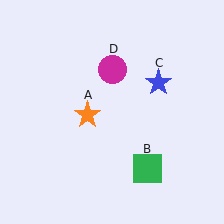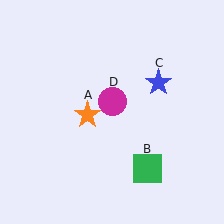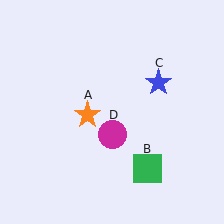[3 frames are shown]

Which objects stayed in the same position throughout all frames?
Orange star (object A) and green square (object B) and blue star (object C) remained stationary.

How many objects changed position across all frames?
1 object changed position: magenta circle (object D).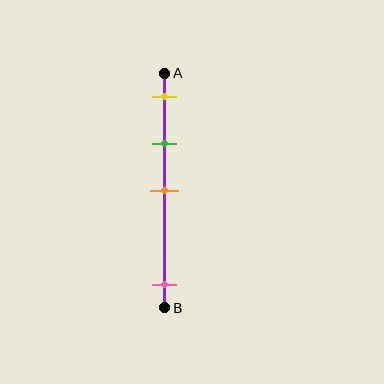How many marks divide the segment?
There are 4 marks dividing the segment.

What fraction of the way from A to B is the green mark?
The green mark is approximately 30% (0.3) of the way from A to B.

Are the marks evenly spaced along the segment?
No, the marks are not evenly spaced.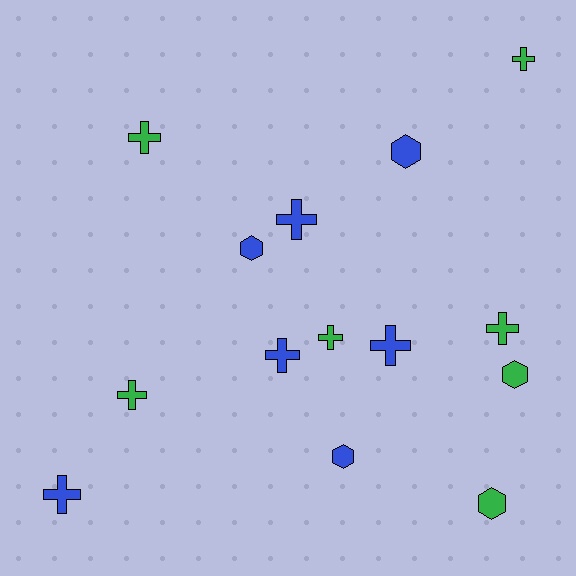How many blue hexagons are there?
There are 3 blue hexagons.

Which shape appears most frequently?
Cross, with 9 objects.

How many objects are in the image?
There are 14 objects.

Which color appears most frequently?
Green, with 7 objects.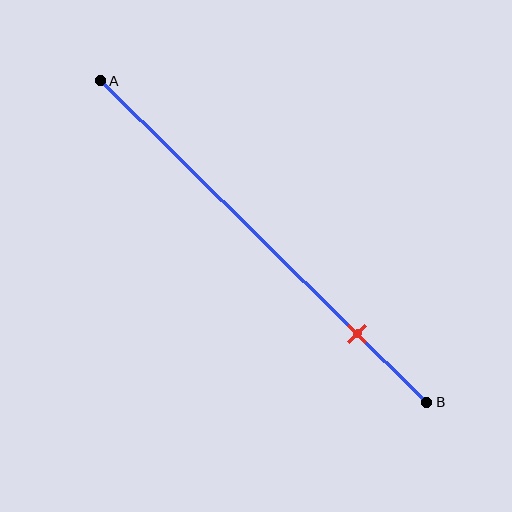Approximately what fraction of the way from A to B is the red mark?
The red mark is approximately 80% of the way from A to B.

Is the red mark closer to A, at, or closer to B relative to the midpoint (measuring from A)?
The red mark is closer to point B than the midpoint of segment AB.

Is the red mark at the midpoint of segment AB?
No, the mark is at about 80% from A, not at the 50% midpoint.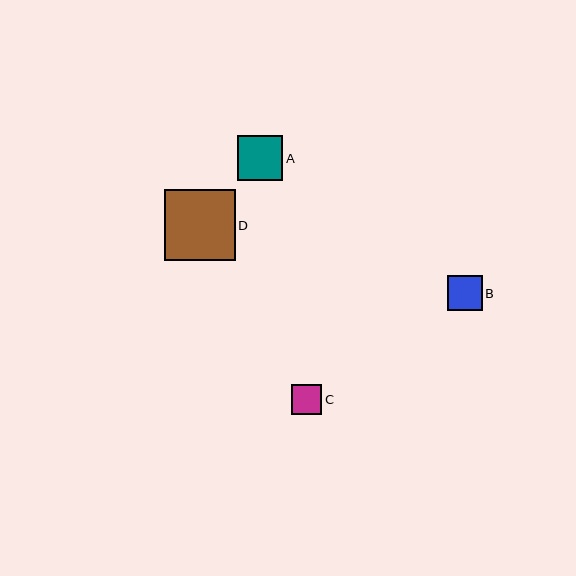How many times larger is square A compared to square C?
Square A is approximately 1.5 times the size of square C.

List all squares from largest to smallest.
From largest to smallest: D, A, B, C.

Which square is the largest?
Square D is the largest with a size of approximately 71 pixels.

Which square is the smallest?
Square C is the smallest with a size of approximately 30 pixels.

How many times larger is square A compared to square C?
Square A is approximately 1.5 times the size of square C.